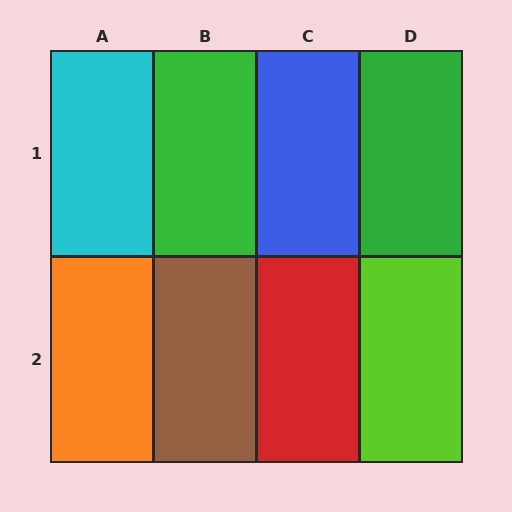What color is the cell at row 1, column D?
Green.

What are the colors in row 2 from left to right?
Orange, brown, red, lime.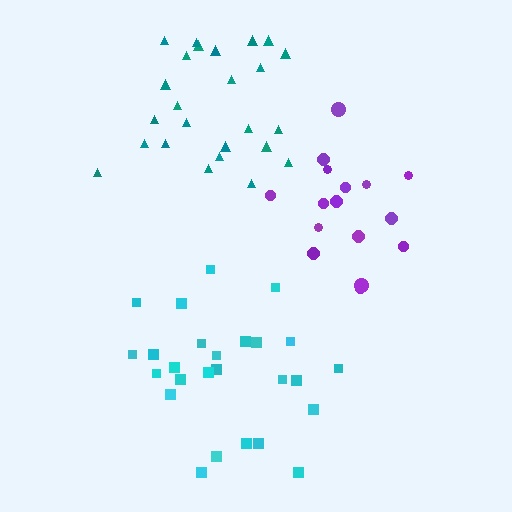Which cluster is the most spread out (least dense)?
Cyan.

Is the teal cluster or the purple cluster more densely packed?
Purple.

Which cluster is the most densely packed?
Purple.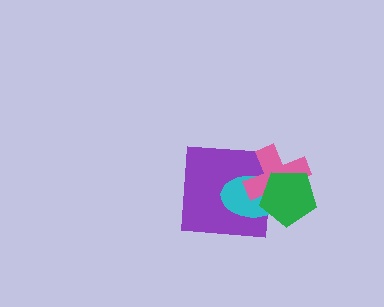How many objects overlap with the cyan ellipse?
3 objects overlap with the cyan ellipse.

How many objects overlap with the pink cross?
3 objects overlap with the pink cross.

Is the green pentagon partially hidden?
No, no other shape covers it.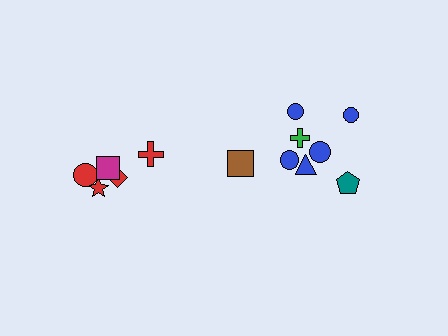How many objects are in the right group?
There are 8 objects.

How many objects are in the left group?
There are 5 objects.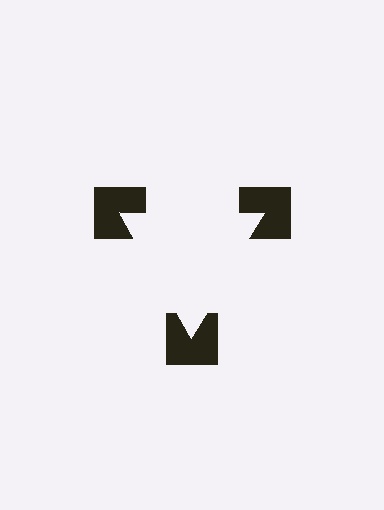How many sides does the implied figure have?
3 sides.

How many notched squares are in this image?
There are 3 — one at each vertex of the illusory triangle.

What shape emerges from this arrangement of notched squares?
An illusory triangle — its edges are inferred from the aligned wedge cuts in the notched squares, not physically drawn.